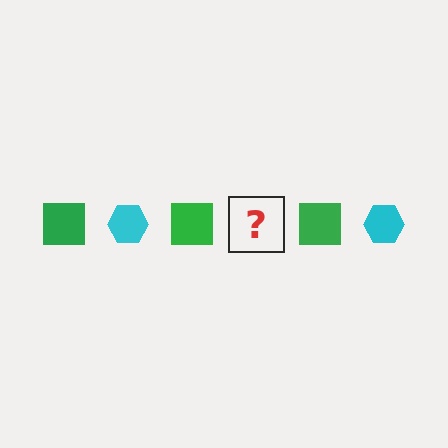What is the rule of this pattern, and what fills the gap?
The rule is that the pattern alternates between green square and cyan hexagon. The gap should be filled with a cyan hexagon.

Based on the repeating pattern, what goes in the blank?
The blank should be a cyan hexagon.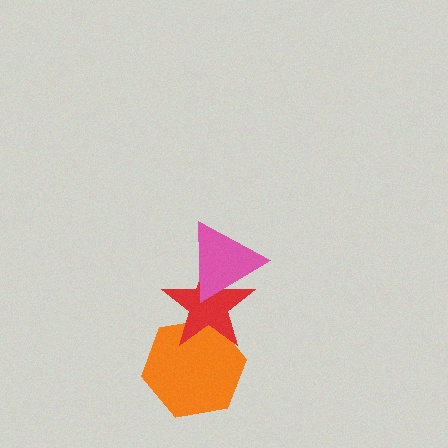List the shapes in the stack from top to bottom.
From top to bottom: the pink triangle, the red star, the orange hexagon.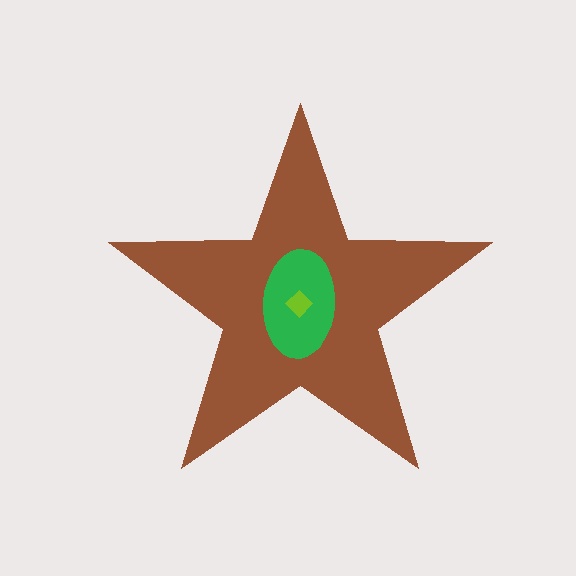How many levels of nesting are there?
3.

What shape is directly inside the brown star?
The green ellipse.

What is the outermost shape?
The brown star.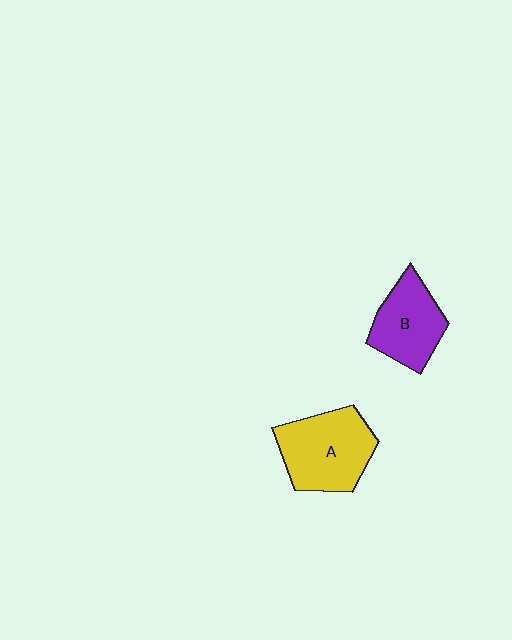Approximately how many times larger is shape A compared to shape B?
Approximately 1.3 times.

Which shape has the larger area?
Shape A (yellow).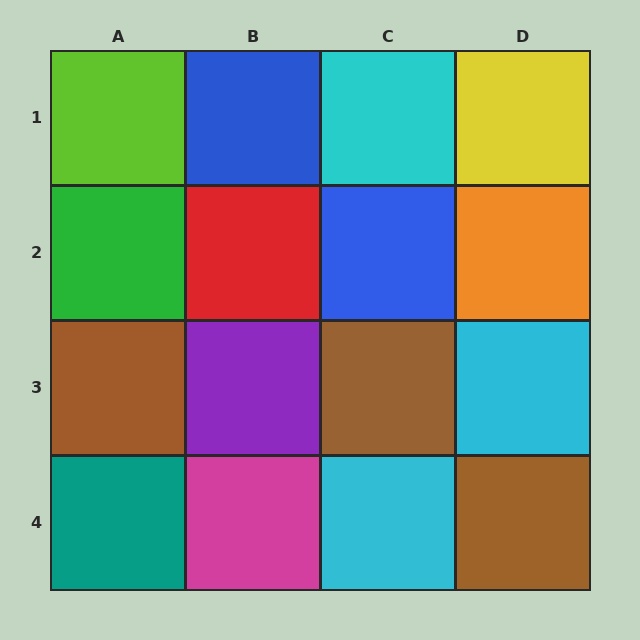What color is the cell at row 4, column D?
Brown.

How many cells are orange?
1 cell is orange.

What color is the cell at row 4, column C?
Cyan.